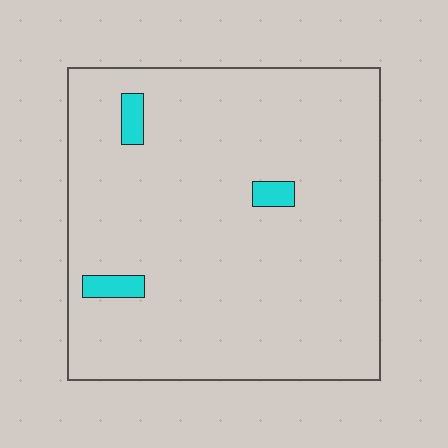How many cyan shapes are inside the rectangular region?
3.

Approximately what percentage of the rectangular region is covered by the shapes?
Approximately 5%.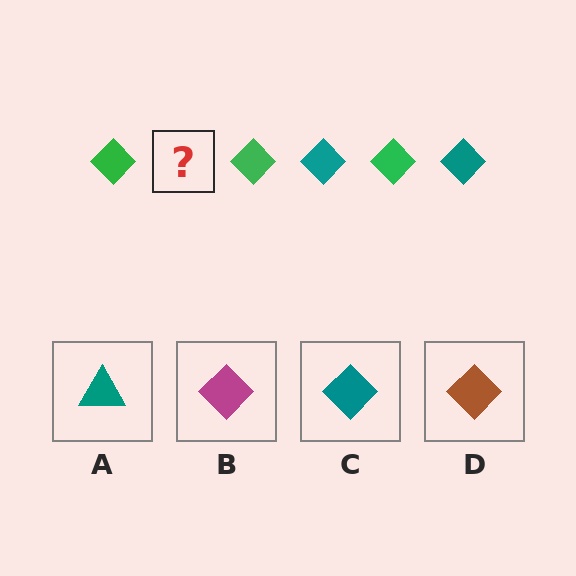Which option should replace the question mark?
Option C.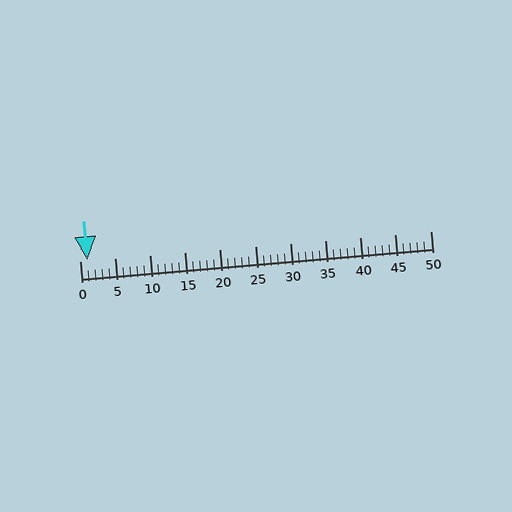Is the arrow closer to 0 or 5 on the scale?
The arrow is closer to 0.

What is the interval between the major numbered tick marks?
The major tick marks are spaced 5 units apart.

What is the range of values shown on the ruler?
The ruler shows values from 0 to 50.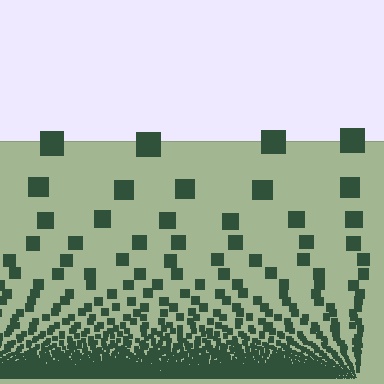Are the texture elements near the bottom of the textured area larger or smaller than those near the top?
Smaller. The gradient is inverted — elements near the bottom are smaller and denser.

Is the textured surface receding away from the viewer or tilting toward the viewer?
The surface appears to tilt toward the viewer. Texture elements get larger and sparser toward the top.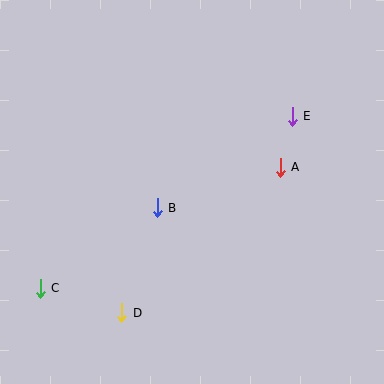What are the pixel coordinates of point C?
Point C is at (40, 288).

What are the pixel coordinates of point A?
Point A is at (280, 167).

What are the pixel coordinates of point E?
Point E is at (292, 116).